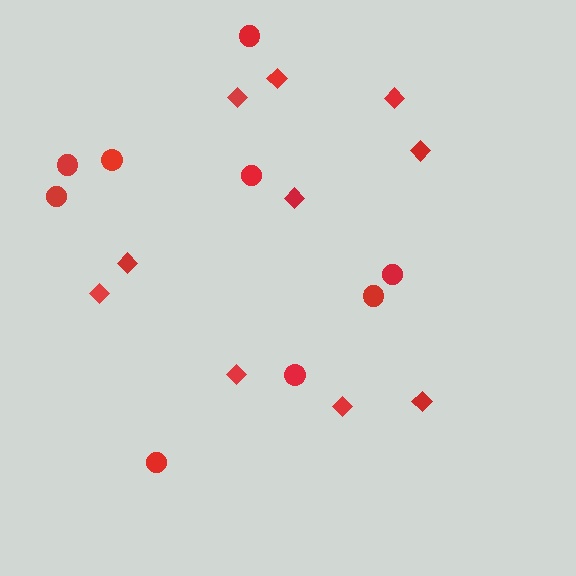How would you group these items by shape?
There are 2 groups: one group of diamonds (10) and one group of circles (9).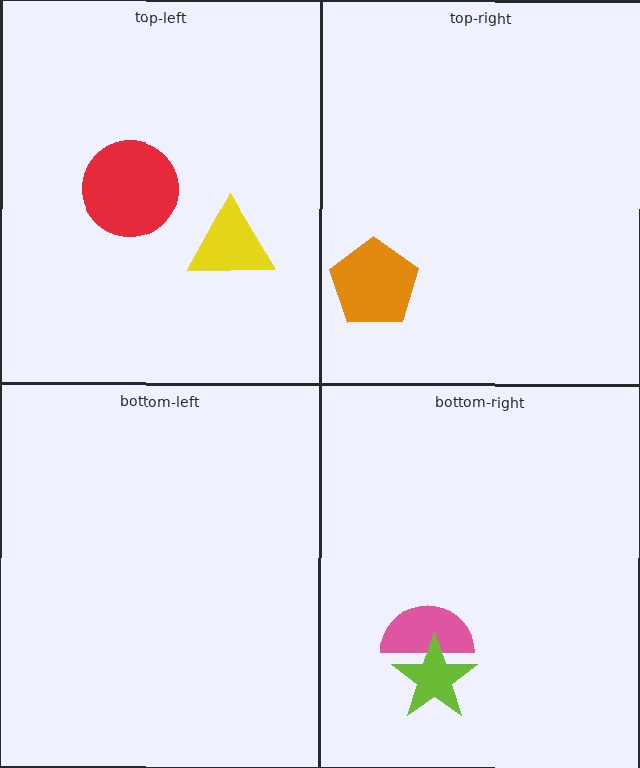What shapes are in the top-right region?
The orange pentagon.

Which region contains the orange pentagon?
The top-right region.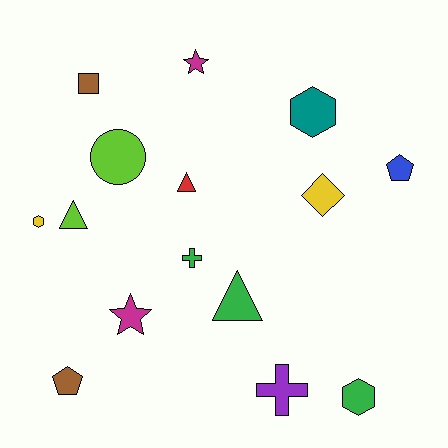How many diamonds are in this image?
There is 1 diamond.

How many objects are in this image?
There are 15 objects.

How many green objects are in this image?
There are 3 green objects.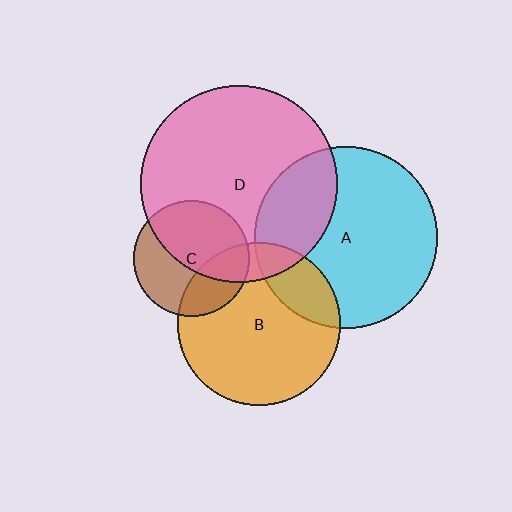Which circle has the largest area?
Circle D (pink).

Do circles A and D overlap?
Yes.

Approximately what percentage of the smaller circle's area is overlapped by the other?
Approximately 30%.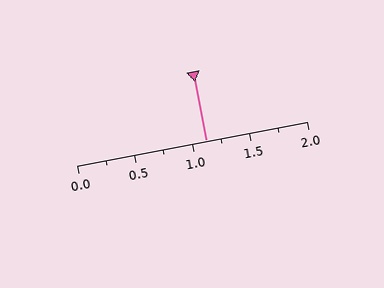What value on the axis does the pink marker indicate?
The marker indicates approximately 1.12.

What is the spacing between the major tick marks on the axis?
The major ticks are spaced 0.5 apart.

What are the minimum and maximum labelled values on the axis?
The axis runs from 0.0 to 2.0.